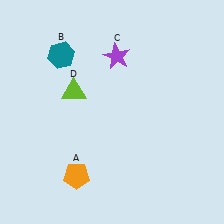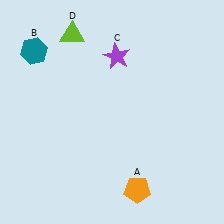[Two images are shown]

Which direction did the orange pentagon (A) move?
The orange pentagon (A) moved right.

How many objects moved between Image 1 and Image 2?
3 objects moved between the two images.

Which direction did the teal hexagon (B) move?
The teal hexagon (B) moved left.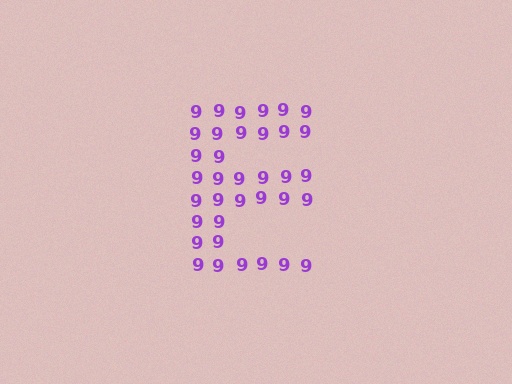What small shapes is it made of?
It is made of small digit 9's.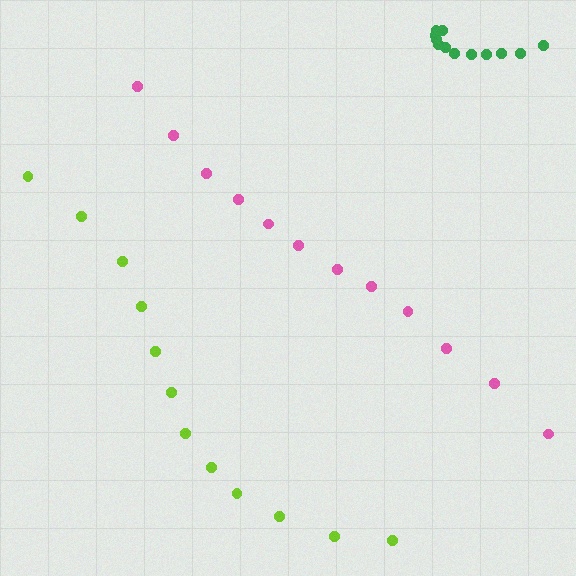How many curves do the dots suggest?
There are 3 distinct paths.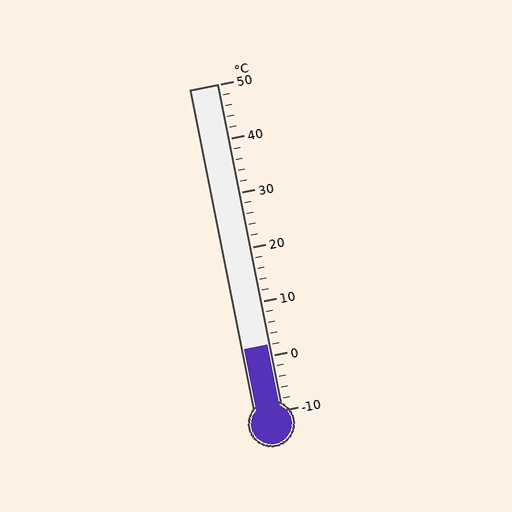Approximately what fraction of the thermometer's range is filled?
The thermometer is filled to approximately 20% of its range.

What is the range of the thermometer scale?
The thermometer scale ranges from -10°C to 50°C.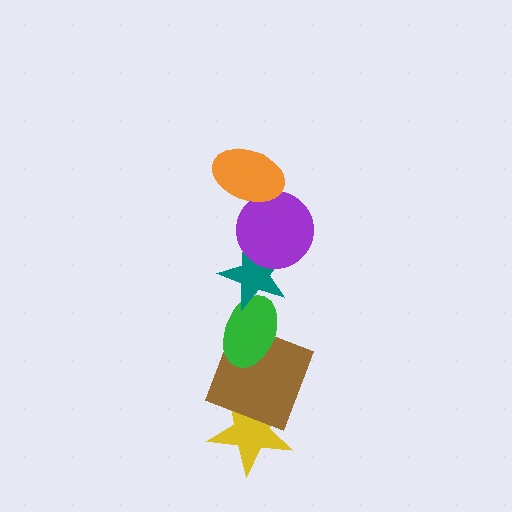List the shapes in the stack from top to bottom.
From top to bottom: the orange ellipse, the purple circle, the teal star, the green ellipse, the brown square, the yellow star.